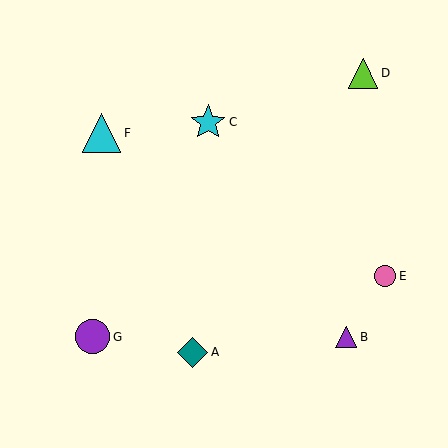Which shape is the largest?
The cyan triangle (labeled F) is the largest.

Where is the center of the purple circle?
The center of the purple circle is at (93, 337).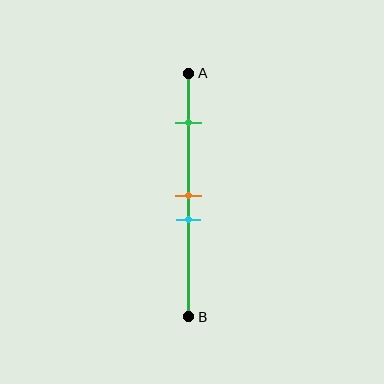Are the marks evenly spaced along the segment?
No, the marks are not evenly spaced.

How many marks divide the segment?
There are 3 marks dividing the segment.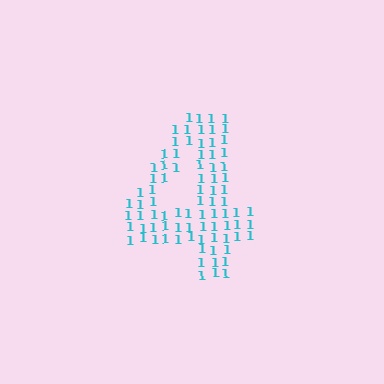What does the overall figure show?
The overall figure shows the digit 4.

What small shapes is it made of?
It is made of small digit 1's.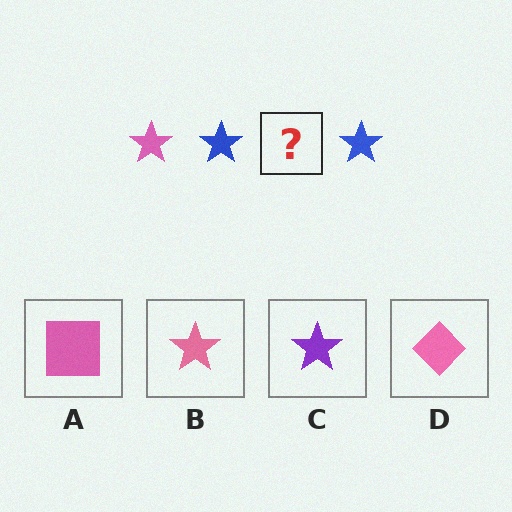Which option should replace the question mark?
Option B.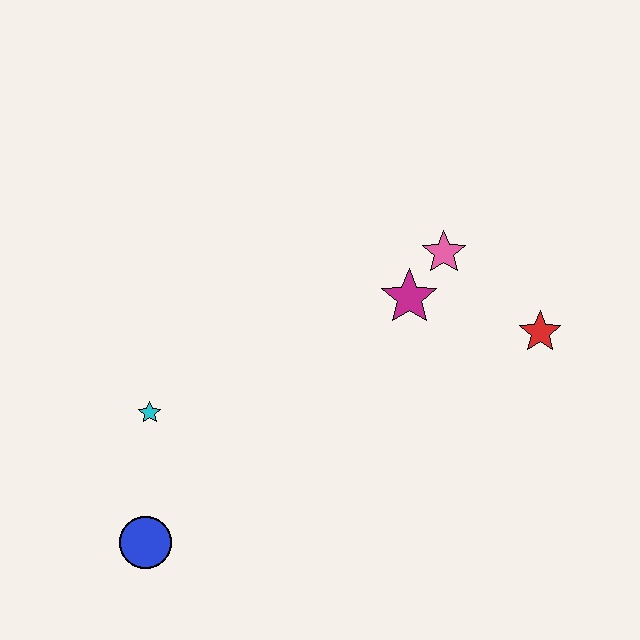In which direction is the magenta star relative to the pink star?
The magenta star is below the pink star.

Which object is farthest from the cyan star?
The red star is farthest from the cyan star.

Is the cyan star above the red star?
No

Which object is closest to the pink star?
The magenta star is closest to the pink star.